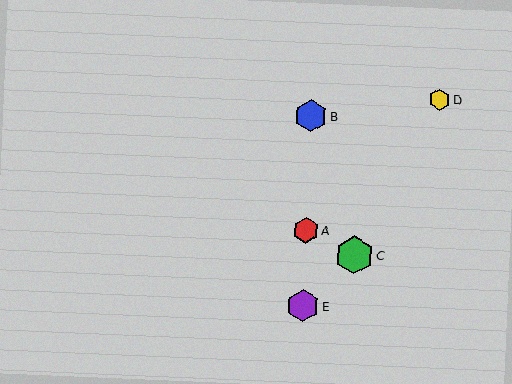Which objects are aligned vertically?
Objects A, B, E are aligned vertically.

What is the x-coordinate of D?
Object D is at x≈440.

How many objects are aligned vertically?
3 objects (A, B, E) are aligned vertically.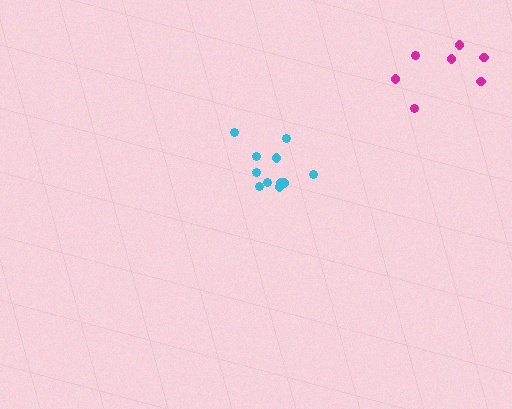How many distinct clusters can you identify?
There are 2 distinct clusters.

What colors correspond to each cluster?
The clusters are colored: magenta, cyan.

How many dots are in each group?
Group 1: 7 dots, Group 2: 11 dots (18 total).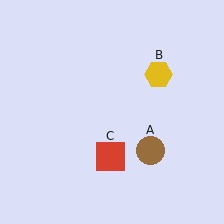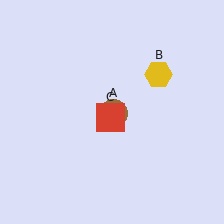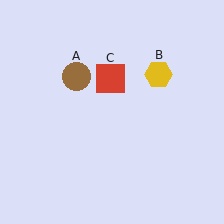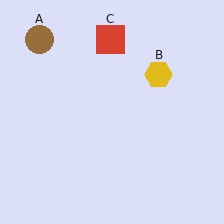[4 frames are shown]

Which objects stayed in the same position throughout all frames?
Yellow hexagon (object B) remained stationary.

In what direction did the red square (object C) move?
The red square (object C) moved up.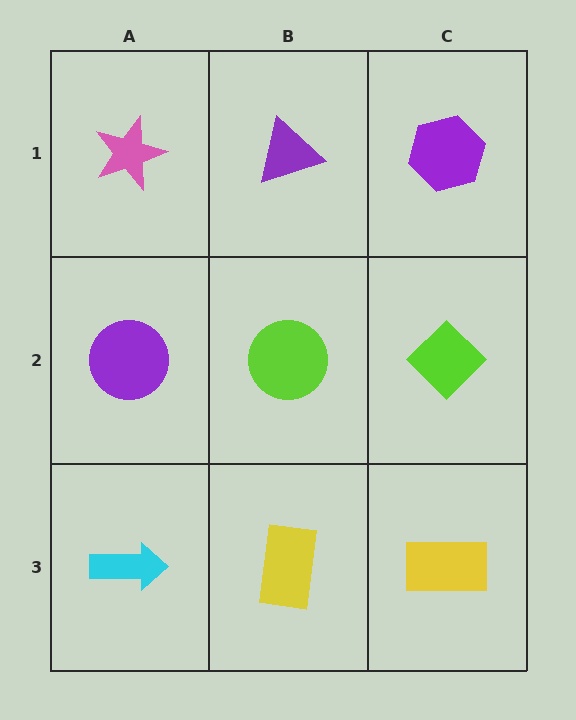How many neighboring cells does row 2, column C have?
3.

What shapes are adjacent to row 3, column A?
A purple circle (row 2, column A), a yellow rectangle (row 3, column B).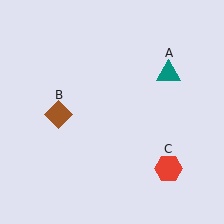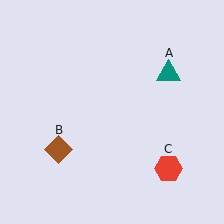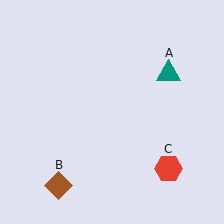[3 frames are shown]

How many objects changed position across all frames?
1 object changed position: brown diamond (object B).